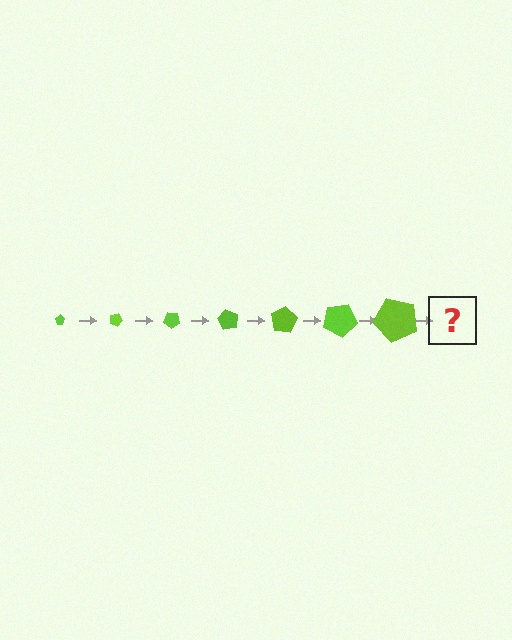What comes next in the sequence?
The next element should be a pentagon, larger than the previous one and rotated 140 degrees from the start.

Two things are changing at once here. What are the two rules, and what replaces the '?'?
The two rules are that the pentagon grows larger each step and it rotates 20 degrees each step. The '?' should be a pentagon, larger than the previous one and rotated 140 degrees from the start.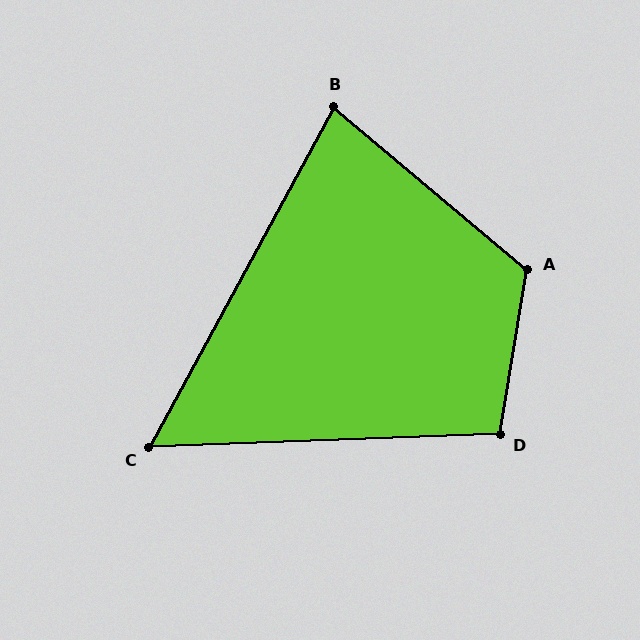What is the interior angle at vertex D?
Approximately 102 degrees (obtuse).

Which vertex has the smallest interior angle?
C, at approximately 59 degrees.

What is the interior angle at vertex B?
Approximately 78 degrees (acute).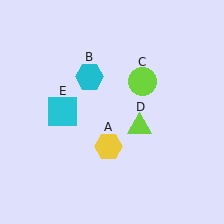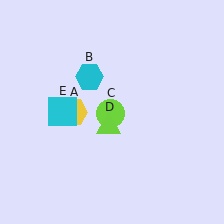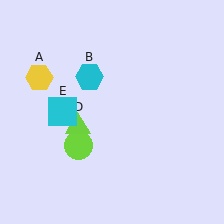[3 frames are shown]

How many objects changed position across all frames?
3 objects changed position: yellow hexagon (object A), lime circle (object C), lime triangle (object D).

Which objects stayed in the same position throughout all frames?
Cyan hexagon (object B) and cyan square (object E) remained stationary.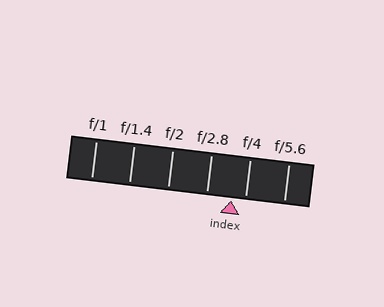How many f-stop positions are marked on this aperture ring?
There are 6 f-stop positions marked.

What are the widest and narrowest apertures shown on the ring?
The widest aperture shown is f/1 and the narrowest is f/5.6.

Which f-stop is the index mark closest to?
The index mark is closest to f/4.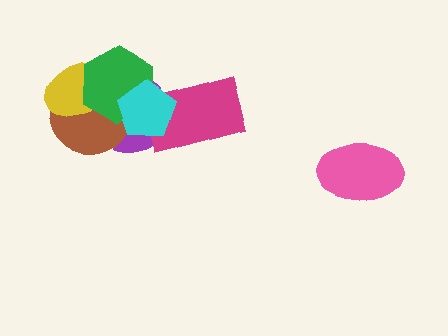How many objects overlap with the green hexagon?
4 objects overlap with the green hexagon.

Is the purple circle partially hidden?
Yes, it is partially covered by another shape.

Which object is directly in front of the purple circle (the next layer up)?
The brown circle is directly in front of the purple circle.